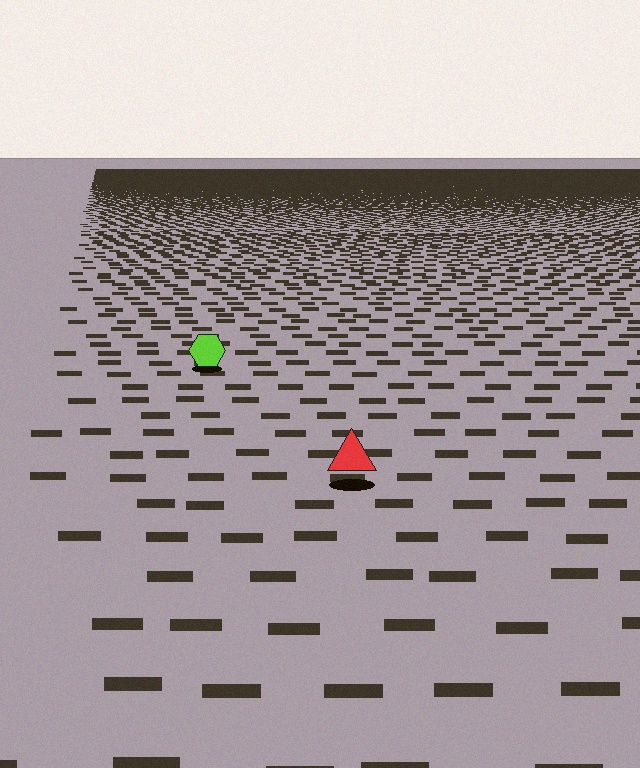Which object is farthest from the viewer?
The lime hexagon is farthest from the viewer. It appears smaller and the ground texture around it is denser.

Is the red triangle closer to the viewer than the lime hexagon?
Yes. The red triangle is closer — you can tell from the texture gradient: the ground texture is coarser near it.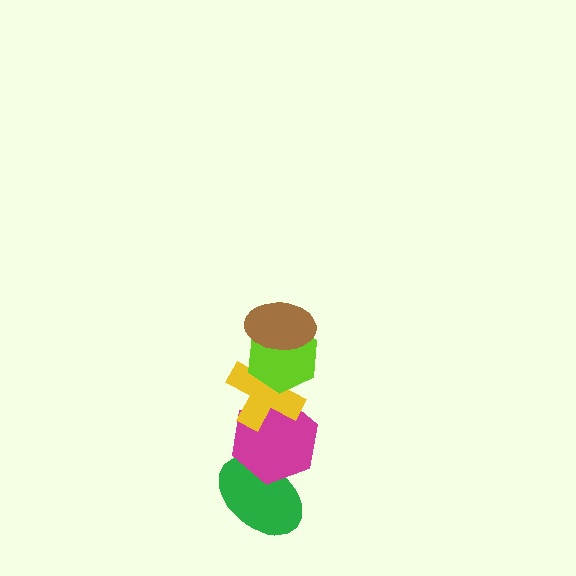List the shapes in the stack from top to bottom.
From top to bottom: the brown ellipse, the lime hexagon, the yellow cross, the magenta hexagon, the green ellipse.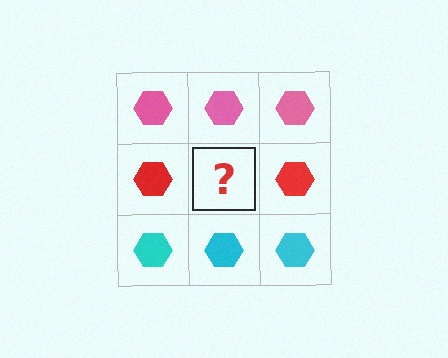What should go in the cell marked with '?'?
The missing cell should contain a red hexagon.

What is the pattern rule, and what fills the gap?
The rule is that each row has a consistent color. The gap should be filled with a red hexagon.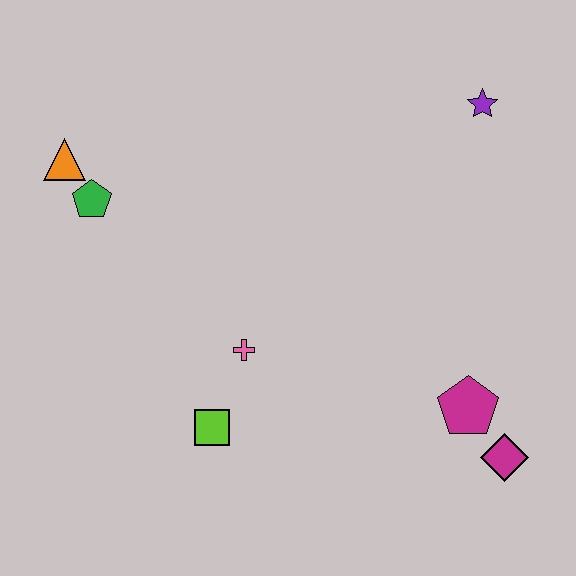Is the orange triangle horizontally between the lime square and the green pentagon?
No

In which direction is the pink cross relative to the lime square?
The pink cross is above the lime square.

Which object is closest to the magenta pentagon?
The magenta diamond is closest to the magenta pentagon.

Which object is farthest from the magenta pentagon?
The orange triangle is farthest from the magenta pentagon.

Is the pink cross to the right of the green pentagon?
Yes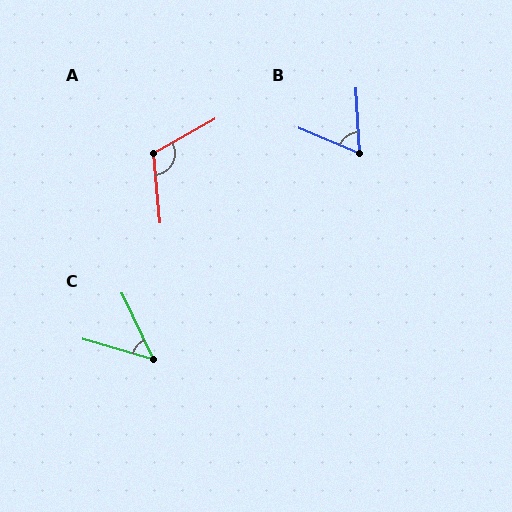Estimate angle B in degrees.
Approximately 63 degrees.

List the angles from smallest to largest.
C (49°), B (63°), A (114°).